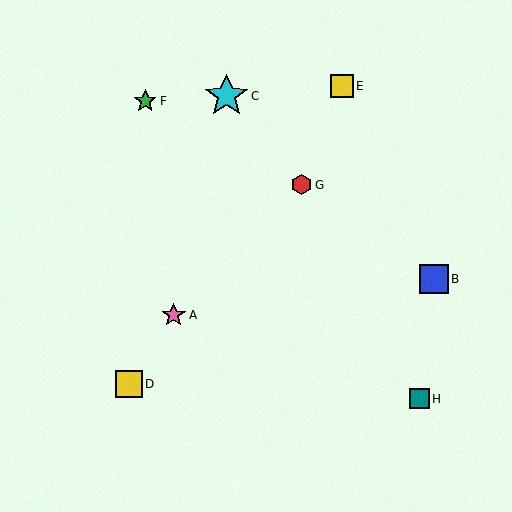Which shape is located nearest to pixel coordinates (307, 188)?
The red hexagon (labeled G) at (301, 185) is nearest to that location.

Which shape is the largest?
The cyan star (labeled C) is the largest.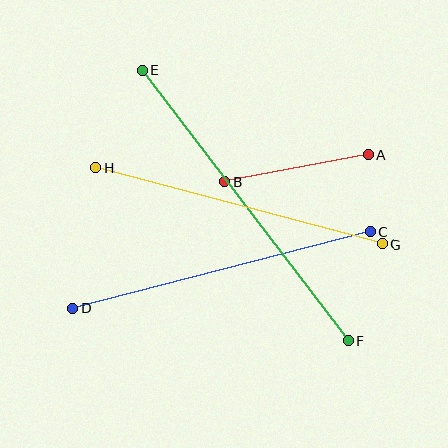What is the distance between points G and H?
The distance is approximately 296 pixels.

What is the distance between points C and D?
The distance is approximately 307 pixels.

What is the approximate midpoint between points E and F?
The midpoint is at approximately (245, 205) pixels.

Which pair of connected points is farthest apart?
Points E and F are farthest apart.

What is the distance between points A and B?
The distance is approximately 146 pixels.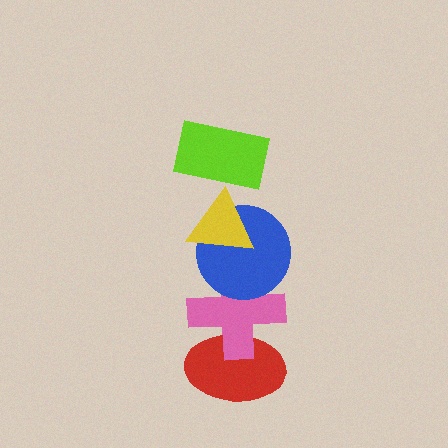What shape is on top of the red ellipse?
The pink cross is on top of the red ellipse.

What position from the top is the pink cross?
The pink cross is 4th from the top.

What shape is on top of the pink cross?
The blue circle is on top of the pink cross.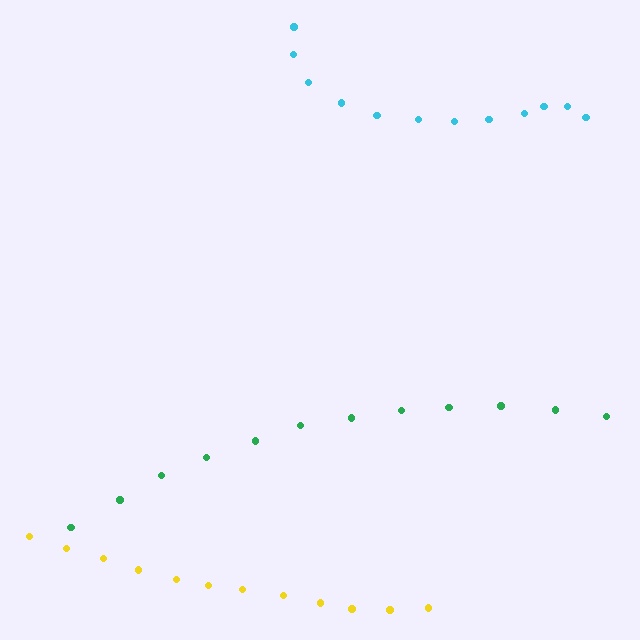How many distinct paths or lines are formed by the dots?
There are 3 distinct paths.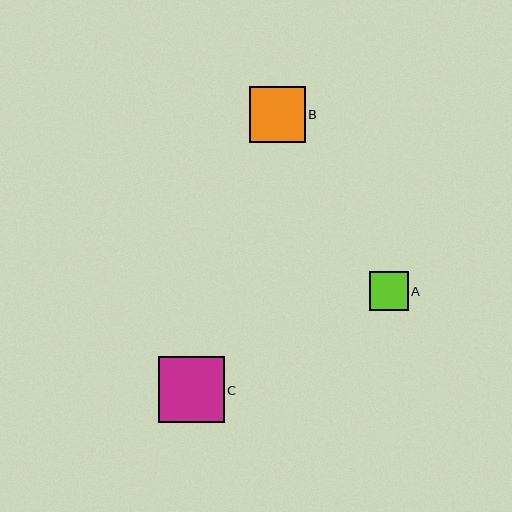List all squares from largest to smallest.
From largest to smallest: C, B, A.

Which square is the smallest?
Square A is the smallest with a size of approximately 39 pixels.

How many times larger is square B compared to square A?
Square B is approximately 1.4 times the size of square A.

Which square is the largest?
Square C is the largest with a size of approximately 66 pixels.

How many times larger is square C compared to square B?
Square C is approximately 1.2 times the size of square B.